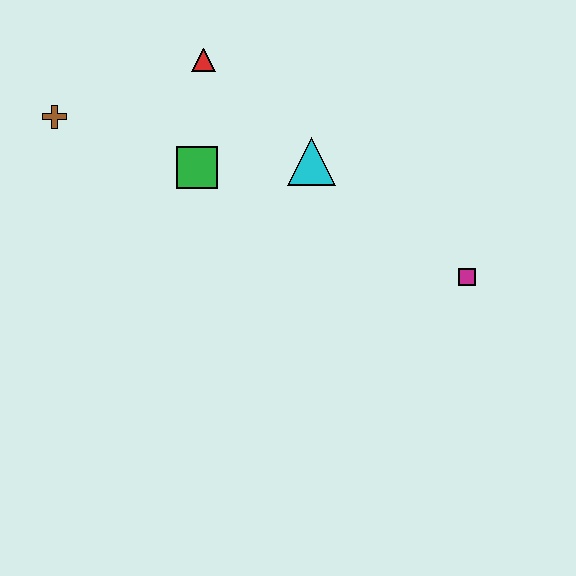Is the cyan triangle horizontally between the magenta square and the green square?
Yes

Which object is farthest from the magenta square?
The brown cross is farthest from the magenta square.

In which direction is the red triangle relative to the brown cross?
The red triangle is to the right of the brown cross.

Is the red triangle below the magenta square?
No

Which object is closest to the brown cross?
The green square is closest to the brown cross.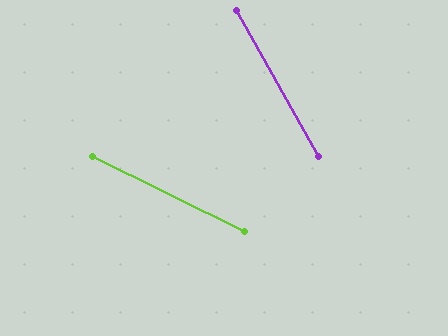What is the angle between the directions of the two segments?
Approximately 35 degrees.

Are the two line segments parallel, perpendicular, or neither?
Neither parallel nor perpendicular — they differ by about 35°.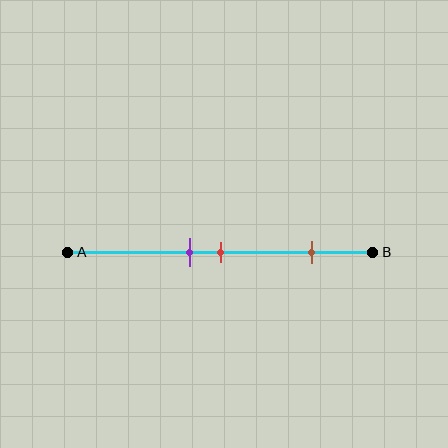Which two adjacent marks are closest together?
The purple and red marks are the closest adjacent pair.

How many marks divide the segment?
There are 3 marks dividing the segment.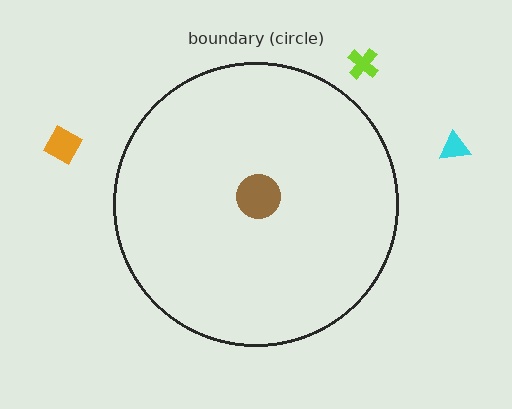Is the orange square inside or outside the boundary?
Outside.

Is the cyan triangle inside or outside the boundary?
Outside.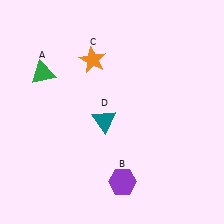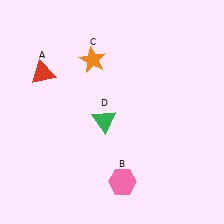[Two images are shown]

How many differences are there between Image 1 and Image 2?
There are 3 differences between the two images.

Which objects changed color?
A changed from green to red. B changed from purple to pink. D changed from teal to green.